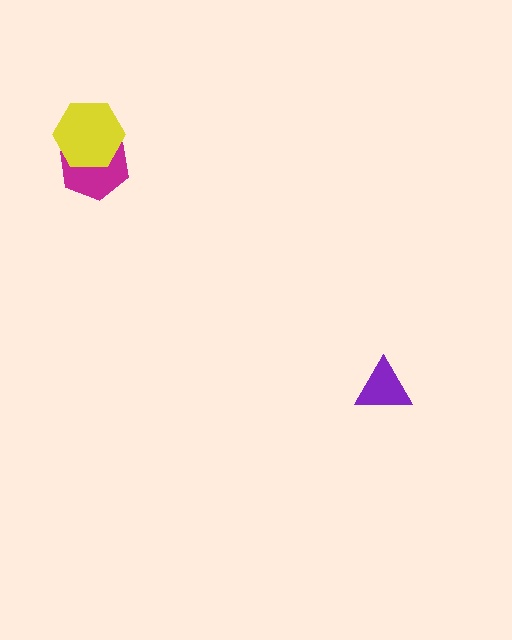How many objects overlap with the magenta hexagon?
1 object overlaps with the magenta hexagon.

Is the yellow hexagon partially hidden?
No, no other shape covers it.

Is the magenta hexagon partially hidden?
Yes, it is partially covered by another shape.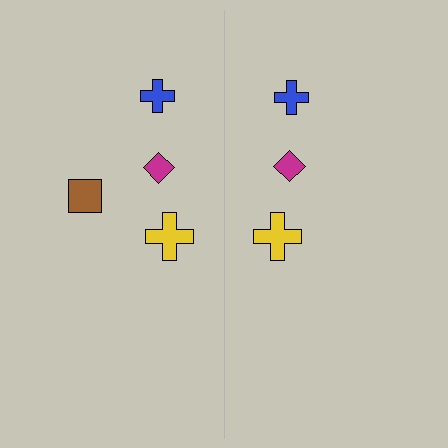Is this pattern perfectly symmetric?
No, the pattern is not perfectly symmetric. A brown square is missing from the right side.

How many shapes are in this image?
There are 7 shapes in this image.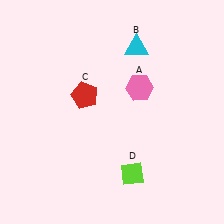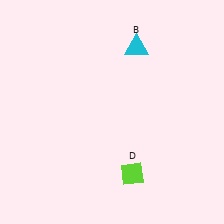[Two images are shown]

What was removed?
The red pentagon (C), the pink hexagon (A) were removed in Image 2.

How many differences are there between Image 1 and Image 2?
There are 2 differences between the two images.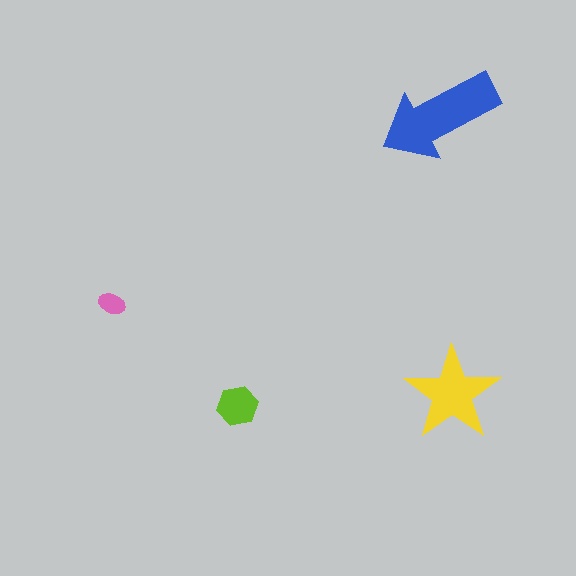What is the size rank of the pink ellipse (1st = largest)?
4th.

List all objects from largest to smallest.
The blue arrow, the yellow star, the lime hexagon, the pink ellipse.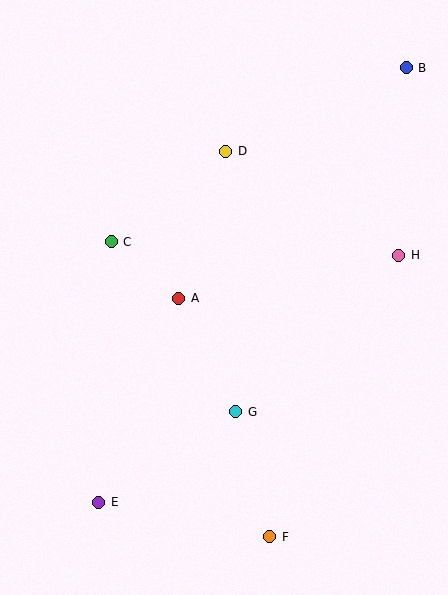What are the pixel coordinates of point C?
Point C is at (111, 242).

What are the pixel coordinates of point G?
Point G is at (236, 412).